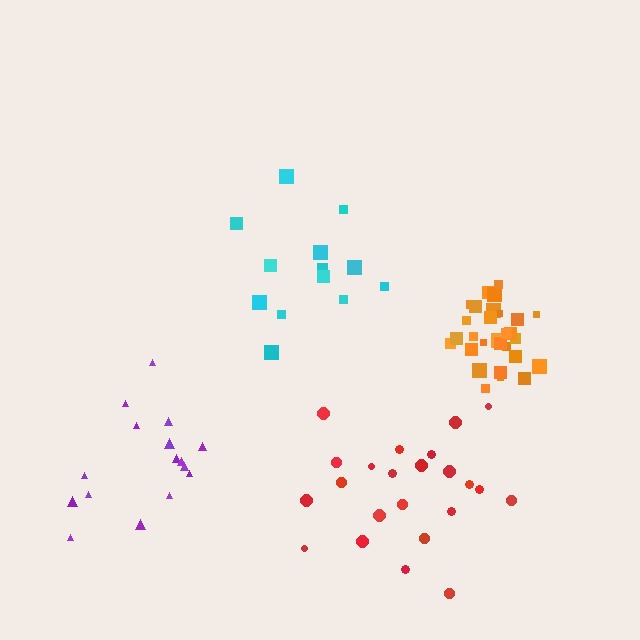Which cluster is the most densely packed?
Orange.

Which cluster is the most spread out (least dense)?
Cyan.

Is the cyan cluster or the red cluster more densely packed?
Red.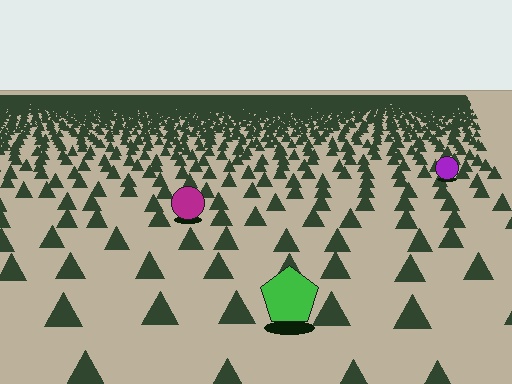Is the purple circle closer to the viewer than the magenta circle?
No. The magenta circle is closer — you can tell from the texture gradient: the ground texture is coarser near it.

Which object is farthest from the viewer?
The purple circle is farthest from the viewer. It appears smaller and the ground texture around it is denser.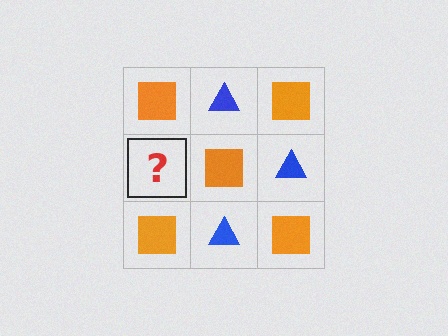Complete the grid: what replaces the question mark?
The question mark should be replaced with a blue triangle.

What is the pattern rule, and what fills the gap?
The rule is that it alternates orange square and blue triangle in a checkerboard pattern. The gap should be filled with a blue triangle.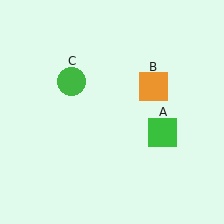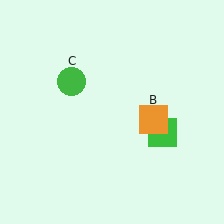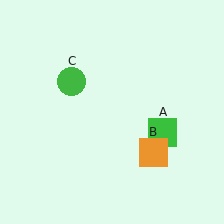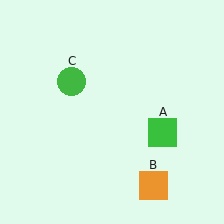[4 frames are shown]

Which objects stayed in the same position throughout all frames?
Green square (object A) and green circle (object C) remained stationary.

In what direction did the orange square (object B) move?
The orange square (object B) moved down.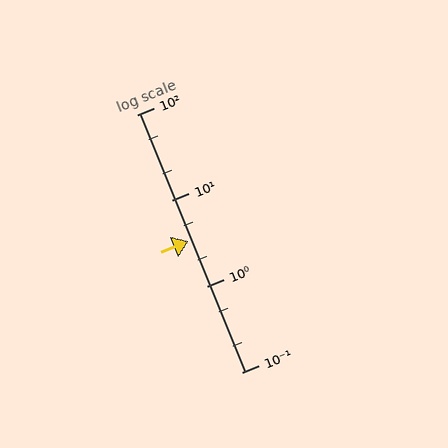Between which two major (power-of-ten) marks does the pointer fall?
The pointer is between 1 and 10.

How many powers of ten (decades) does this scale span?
The scale spans 3 decades, from 0.1 to 100.